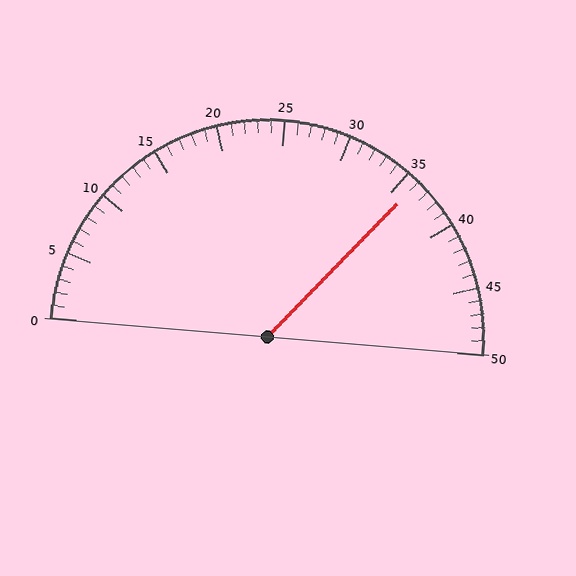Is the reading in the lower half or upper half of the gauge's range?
The reading is in the upper half of the range (0 to 50).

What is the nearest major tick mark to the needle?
The nearest major tick mark is 35.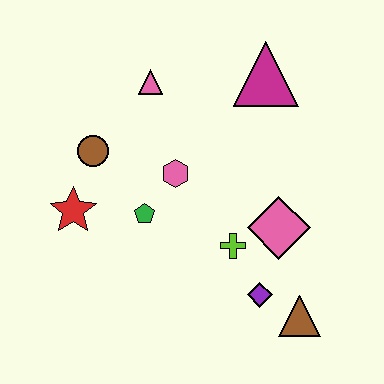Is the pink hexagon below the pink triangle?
Yes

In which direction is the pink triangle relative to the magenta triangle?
The pink triangle is to the left of the magenta triangle.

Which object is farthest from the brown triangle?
The pink triangle is farthest from the brown triangle.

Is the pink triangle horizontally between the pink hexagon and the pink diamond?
No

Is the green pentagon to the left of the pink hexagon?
Yes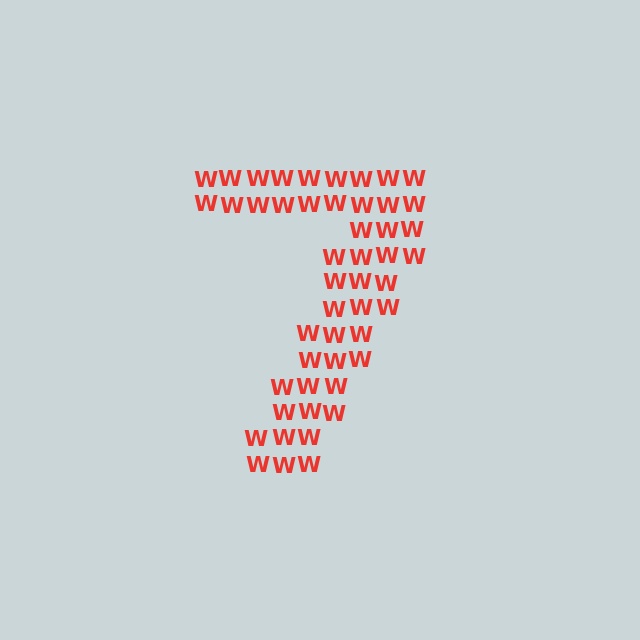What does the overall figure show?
The overall figure shows the digit 7.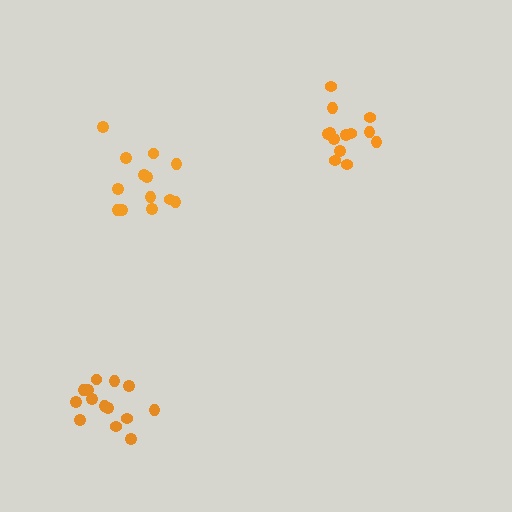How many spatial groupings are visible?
There are 3 spatial groupings.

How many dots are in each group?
Group 1: 13 dots, Group 2: 13 dots, Group 3: 14 dots (40 total).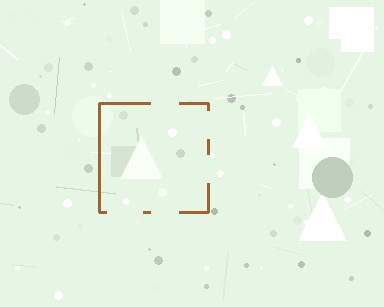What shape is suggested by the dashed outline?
The dashed outline suggests a square.